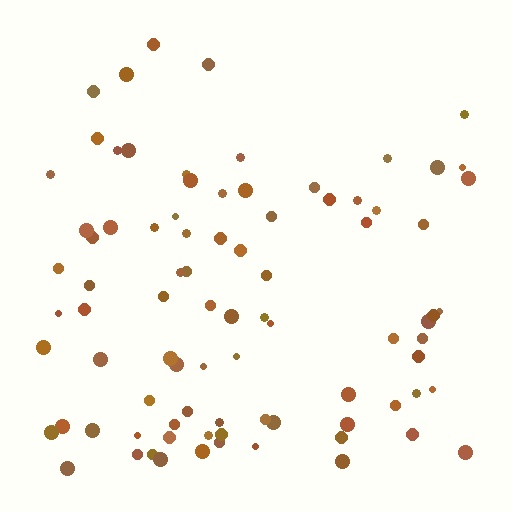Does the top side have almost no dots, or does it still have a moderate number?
Still a moderate number, just noticeably fewer than the bottom.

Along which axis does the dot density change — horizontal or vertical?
Vertical.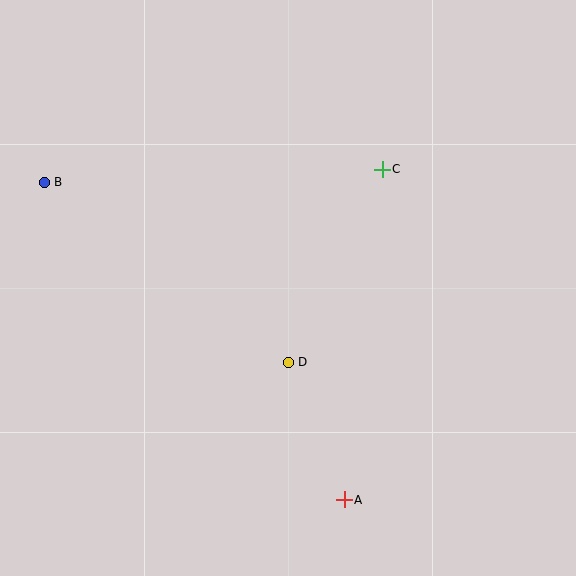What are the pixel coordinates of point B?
Point B is at (44, 182).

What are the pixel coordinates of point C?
Point C is at (382, 169).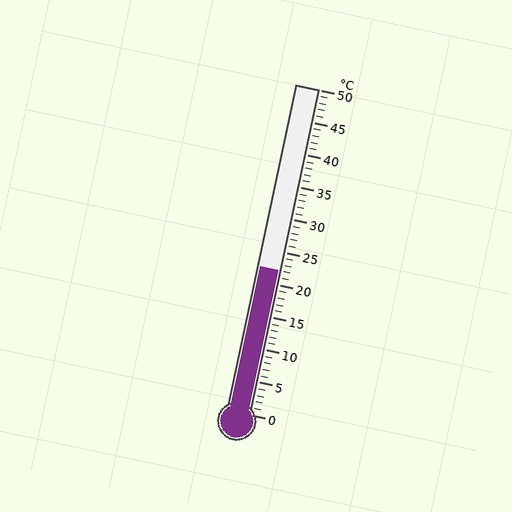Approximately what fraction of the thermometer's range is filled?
The thermometer is filled to approximately 45% of its range.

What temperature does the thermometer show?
The thermometer shows approximately 22°C.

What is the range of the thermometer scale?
The thermometer scale ranges from 0°C to 50°C.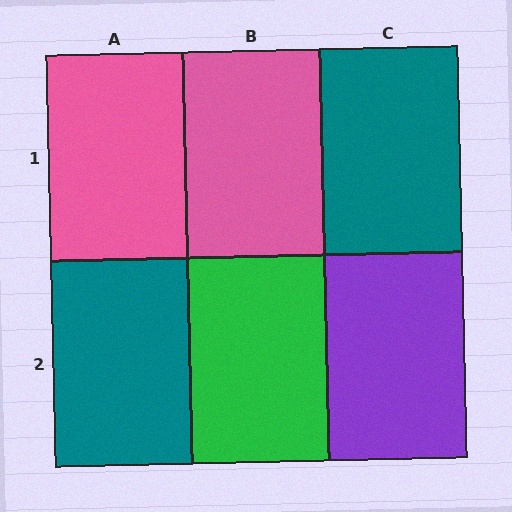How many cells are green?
1 cell is green.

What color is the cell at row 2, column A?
Teal.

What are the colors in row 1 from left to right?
Pink, pink, teal.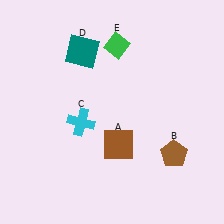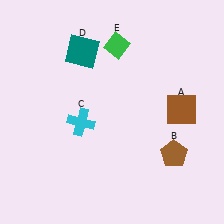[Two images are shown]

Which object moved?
The brown square (A) moved right.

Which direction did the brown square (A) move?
The brown square (A) moved right.